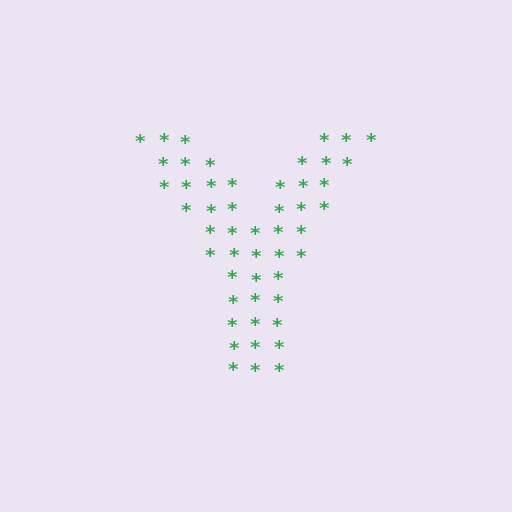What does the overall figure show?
The overall figure shows the letter Y.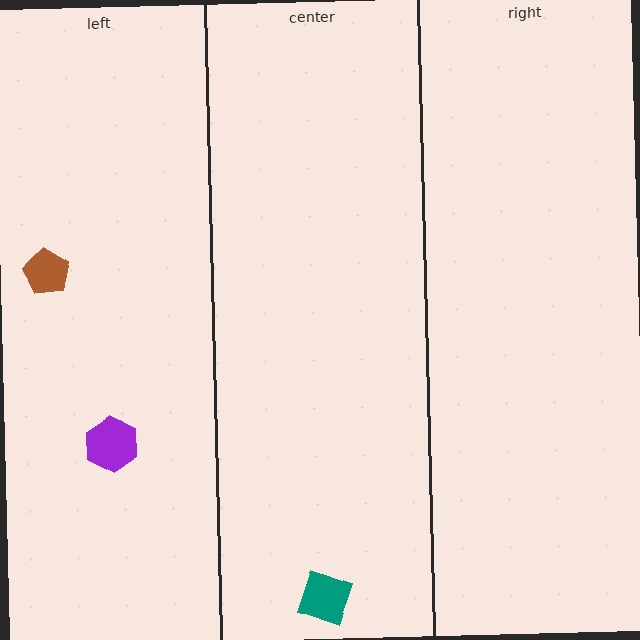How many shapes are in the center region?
1.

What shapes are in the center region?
The teal square.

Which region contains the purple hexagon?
The left region.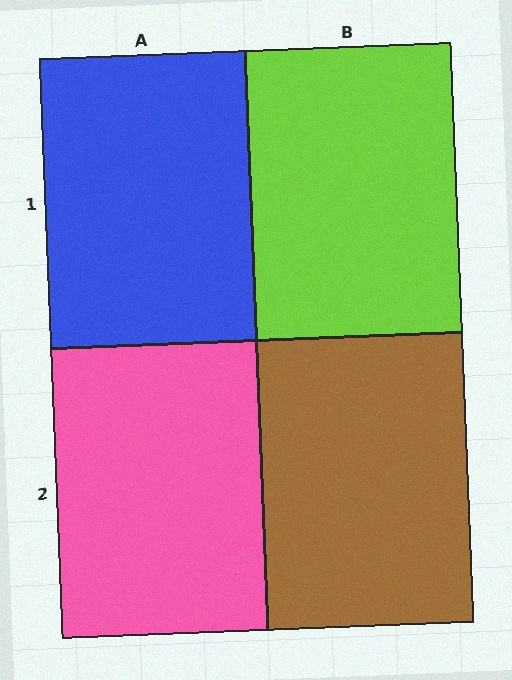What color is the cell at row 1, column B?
Lime.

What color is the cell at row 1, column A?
Blue.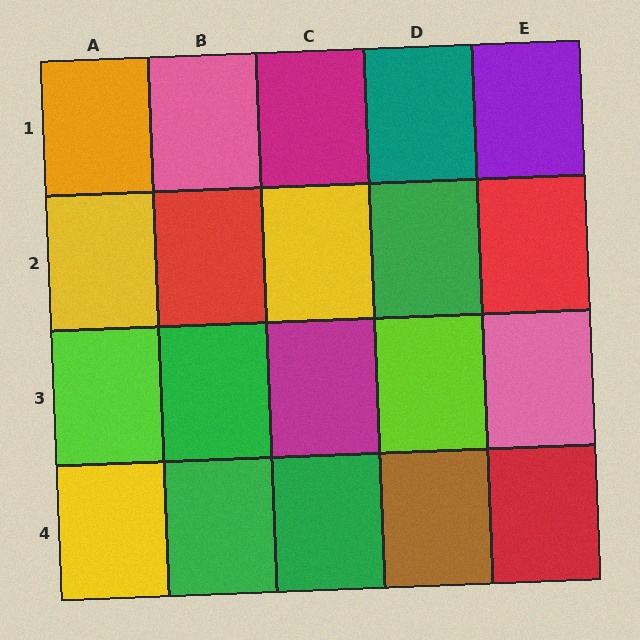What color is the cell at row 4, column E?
Red.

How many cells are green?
4 cells are green.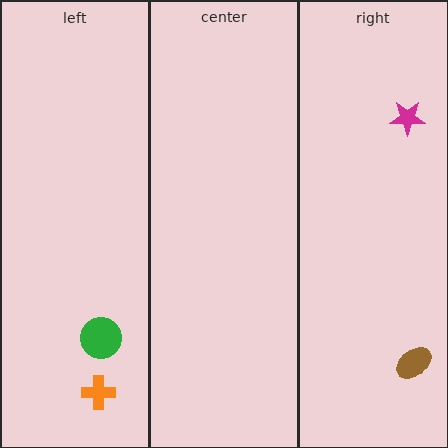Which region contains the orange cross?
The left region.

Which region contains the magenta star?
The right region.